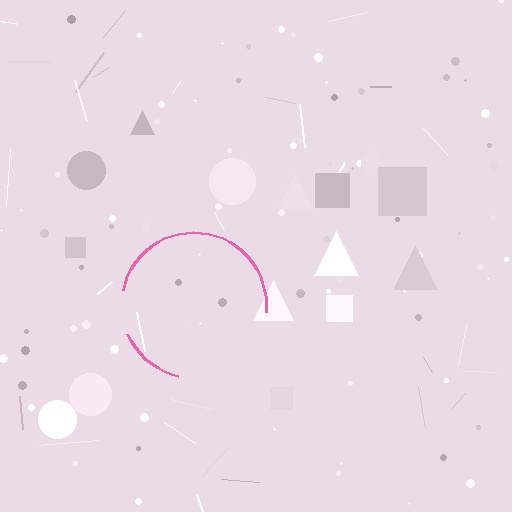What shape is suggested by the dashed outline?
The dashed outline suggests a circle.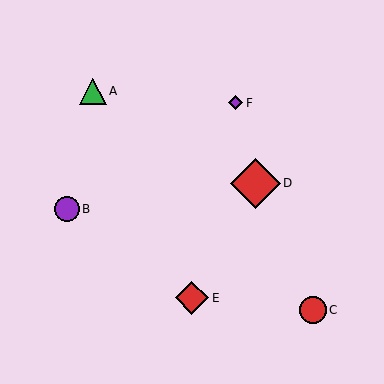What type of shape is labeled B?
Shape B is a purple circle.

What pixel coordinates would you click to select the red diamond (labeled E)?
Click at (192, 298) to select the red diamond E.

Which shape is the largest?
The red diamond (labeled D) is the largest.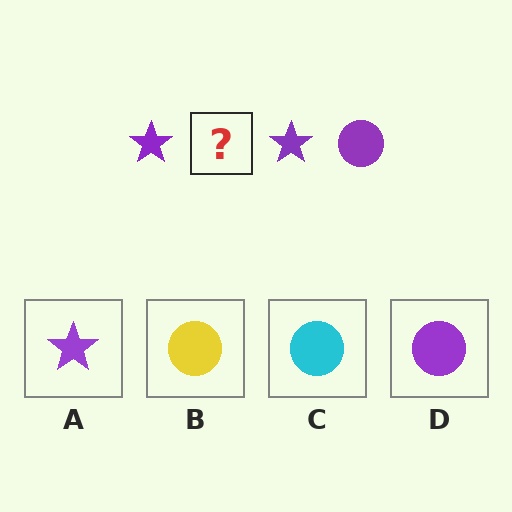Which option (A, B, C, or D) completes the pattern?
D.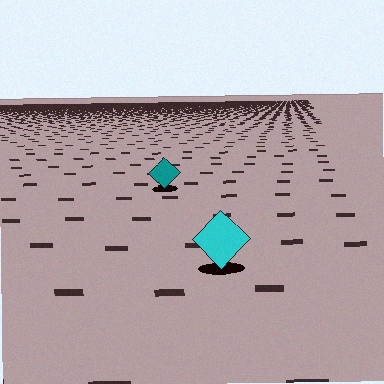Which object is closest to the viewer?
The cyan diamond is closest. The texture marks near it are larger and more spread out.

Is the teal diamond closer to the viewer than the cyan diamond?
No. The cyan diamond is closer — you can tell from the texture gradient: the ground texture is coarser near it.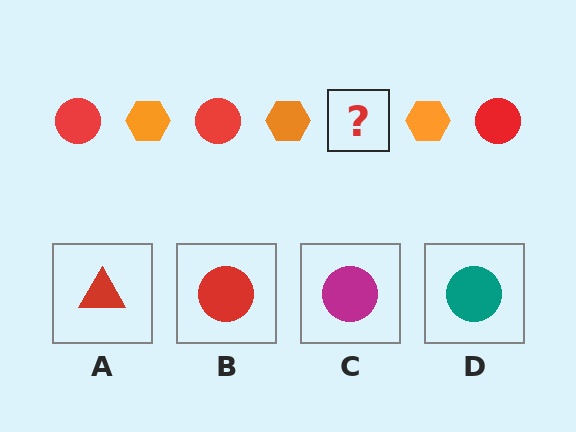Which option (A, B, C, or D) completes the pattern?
B.